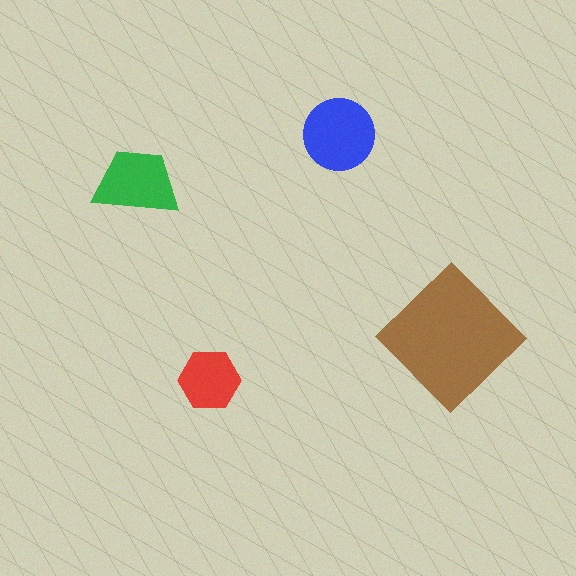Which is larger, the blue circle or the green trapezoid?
The blue circle.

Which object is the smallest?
The red hexagon.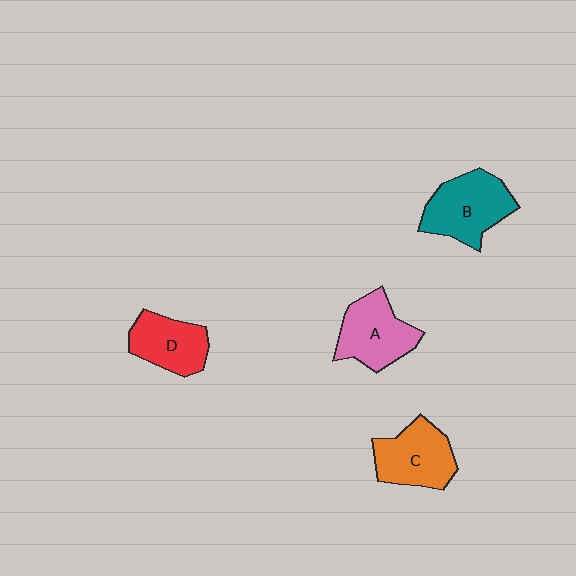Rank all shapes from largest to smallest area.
From largest to smallest: B (teal), A (pink), C (orange), D (red).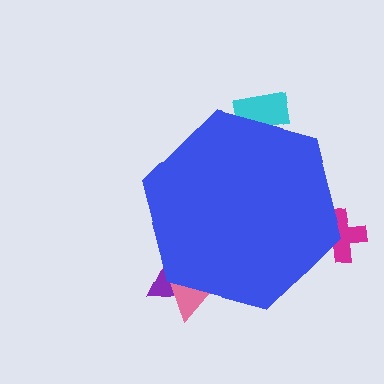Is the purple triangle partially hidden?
Yes, the purple triangle is partially hidden behind the blue hexagon.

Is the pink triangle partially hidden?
Yes, the pink triangle is partially hidden behind the blue hexagon.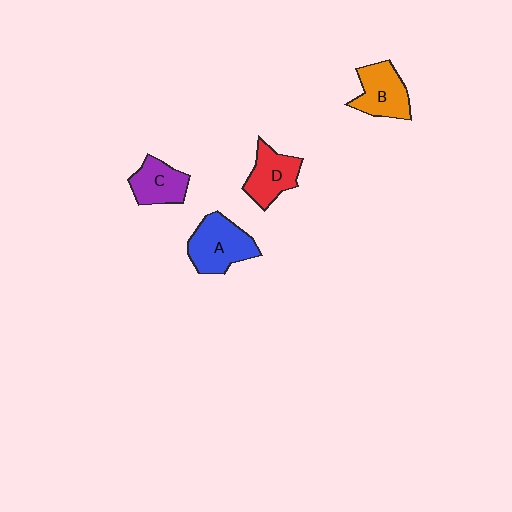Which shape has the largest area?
Shape A (blue).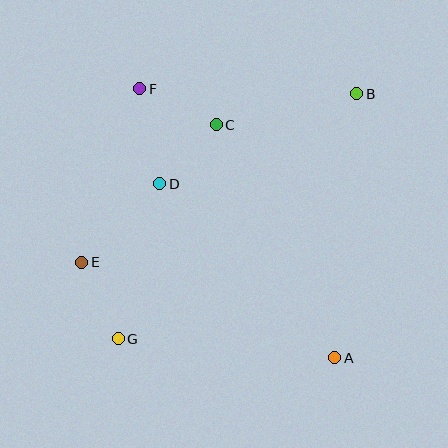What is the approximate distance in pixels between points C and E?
The distance between C and E is approximately 192 pixels.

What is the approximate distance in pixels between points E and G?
The distance between E and G is approximately 85 pixels.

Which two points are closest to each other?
Points C and D are closest to each other.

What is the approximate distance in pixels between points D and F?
The distance between D and F is approximately 97 pixels.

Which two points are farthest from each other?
Points B and G are farthest from each other.